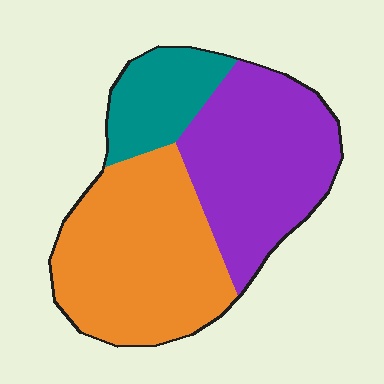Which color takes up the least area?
Teal, at roughly 15%.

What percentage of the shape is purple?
Purple takes up between a quarter and a half of the shape.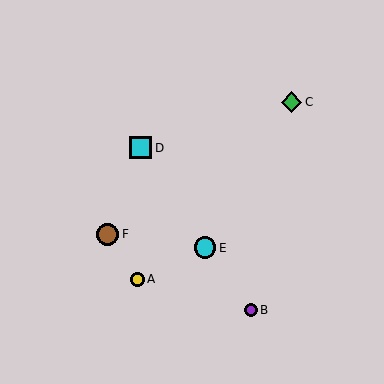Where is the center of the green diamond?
The center of the green diamond is at (291, 102).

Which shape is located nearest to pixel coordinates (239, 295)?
The purple circle (labeled B) at (251, 310) is nearest to that location.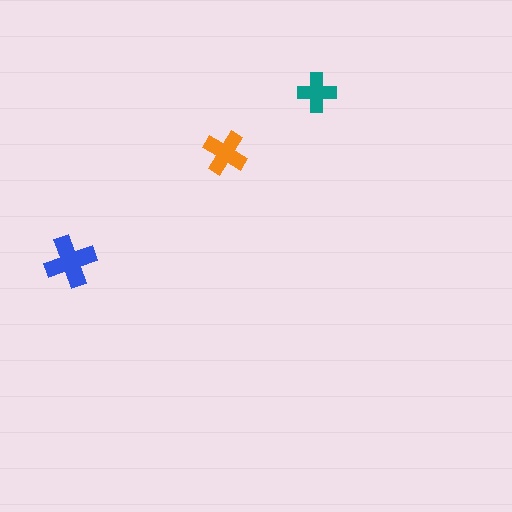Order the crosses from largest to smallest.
the blue one, the orange one, the teal one.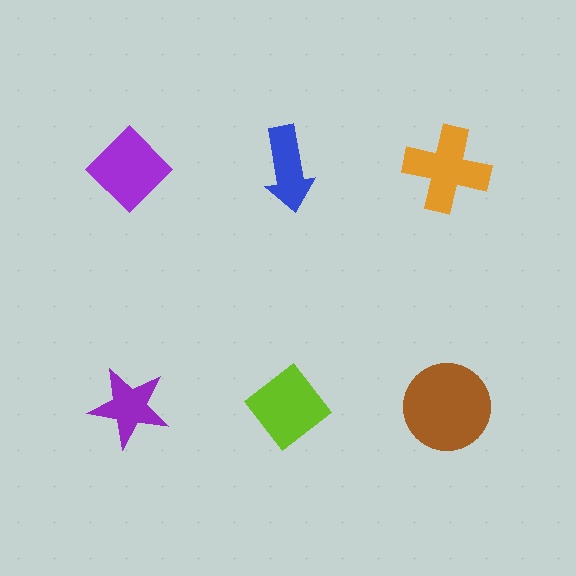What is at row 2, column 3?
A brown circle.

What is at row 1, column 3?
An orange cross.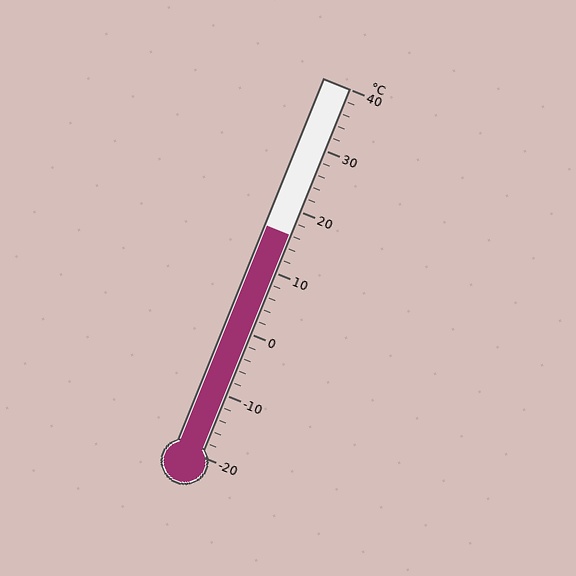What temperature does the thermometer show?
The thermometer shows approximately 16°C.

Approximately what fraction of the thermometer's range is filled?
The thermometer is filled to approximately 60% of its range.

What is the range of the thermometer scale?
The thermometer scale ranges from -20°C to 40°C.